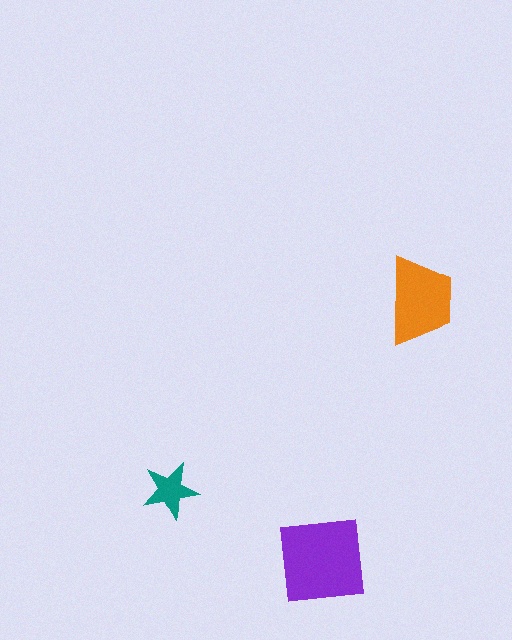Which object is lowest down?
The purple square is bottommost.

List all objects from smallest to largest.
The teal star, the orange trapezoid, the purple square.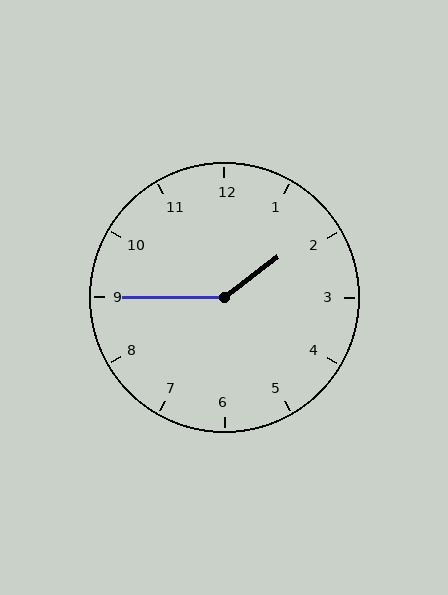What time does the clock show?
1:45.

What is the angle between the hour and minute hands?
Approximately 142 degrees.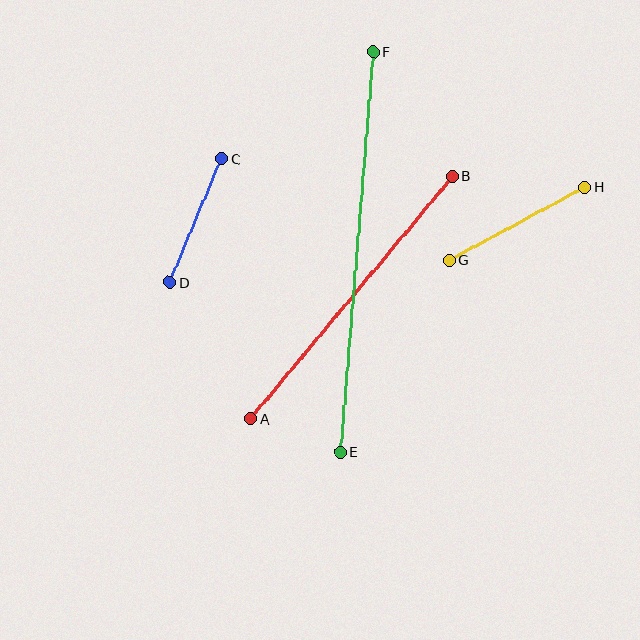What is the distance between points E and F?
The distance is approximately 402 pixels.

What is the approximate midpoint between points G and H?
The midpoint is at approximately (517, 224) pixels.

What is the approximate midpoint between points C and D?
The midpoint is at approximately (196, 221) pixels.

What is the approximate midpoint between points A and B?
The midpoint is at approximately (352, 297) pixels.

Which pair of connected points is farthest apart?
Points E and F are farthest apart.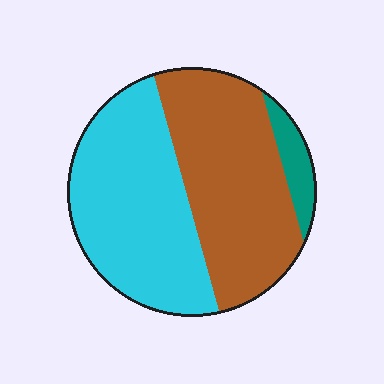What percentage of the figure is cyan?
Cyan takes up about one half (1/2) of the figure.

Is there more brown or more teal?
Brown.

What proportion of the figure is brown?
Brown covers roughly 45% of the figure.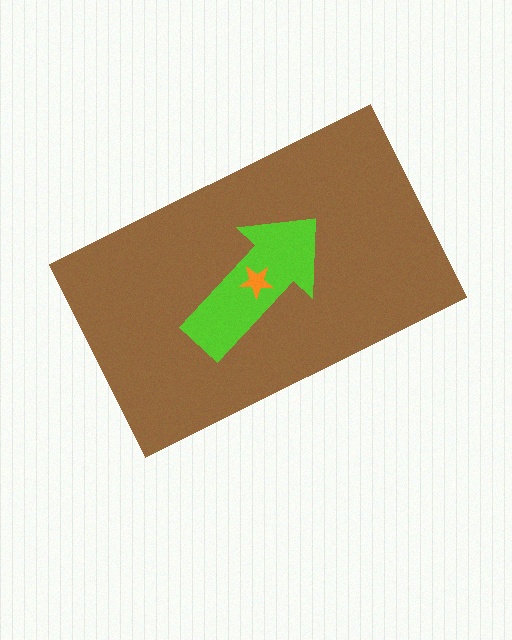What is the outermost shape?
The brown rectangle.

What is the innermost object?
The orange star.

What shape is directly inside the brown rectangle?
The lime arrow.